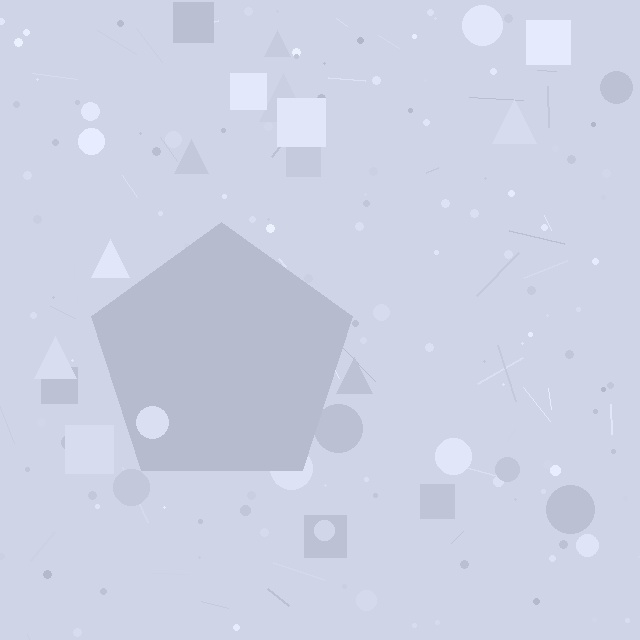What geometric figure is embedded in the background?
A pentagon is embedded in the background.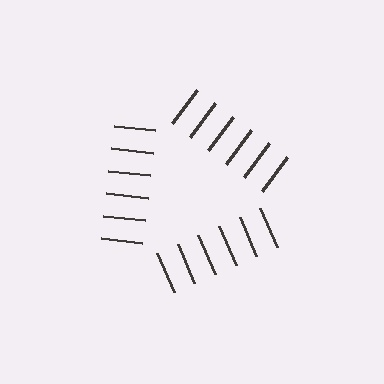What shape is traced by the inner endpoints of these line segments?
An illusory triangle — the line segments terminate on its edges but no continuous stroke is drawn.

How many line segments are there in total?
18 — 6 along each of the 3 edges.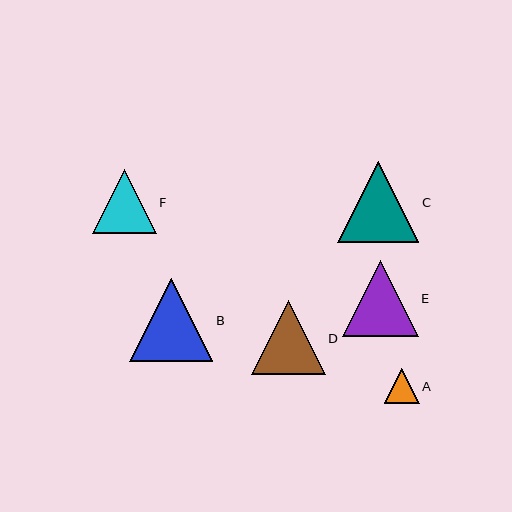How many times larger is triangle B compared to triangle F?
Triangle B is approximately 1.3 times the size of triangle F.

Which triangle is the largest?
Triangle B is the largest with a size of approximately 83 pixels.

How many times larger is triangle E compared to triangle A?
Triangle E is approximately 2.1 times the size of triangle A.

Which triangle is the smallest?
Triangle A is the smallest with a size of approximately 35 pixels.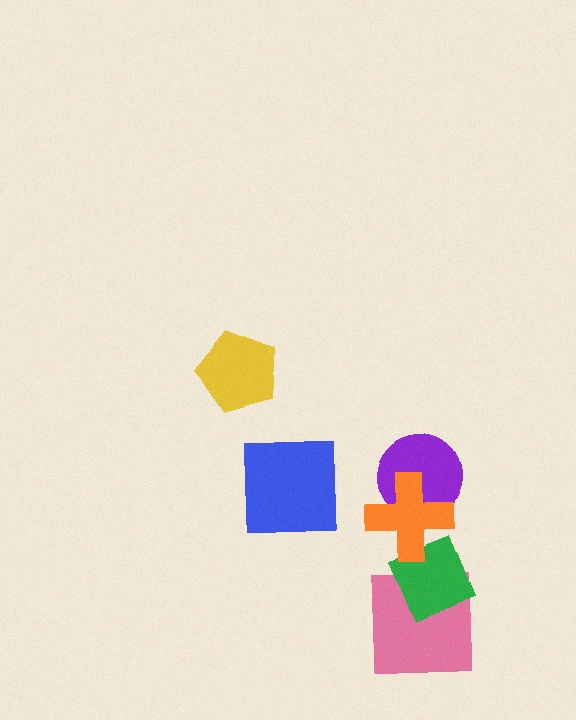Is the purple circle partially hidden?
Yes, it is partially covered by another shape.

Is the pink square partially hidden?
Yes, it is partially covered by another shape.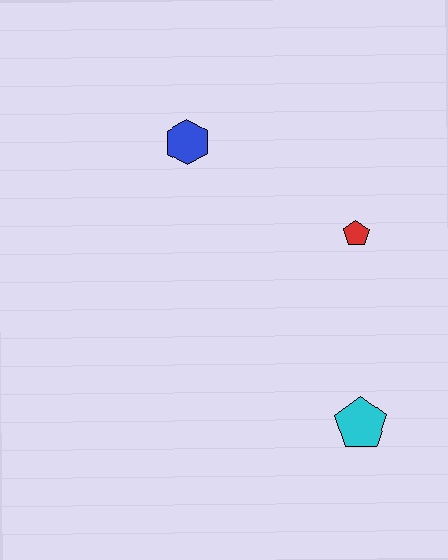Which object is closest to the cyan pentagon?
The red pentagon is closest to the cyan pentagon.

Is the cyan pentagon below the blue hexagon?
Yes